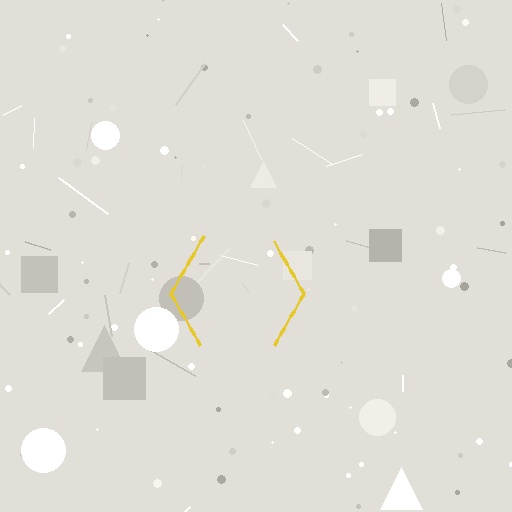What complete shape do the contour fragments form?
The contour fragments form a hexagon.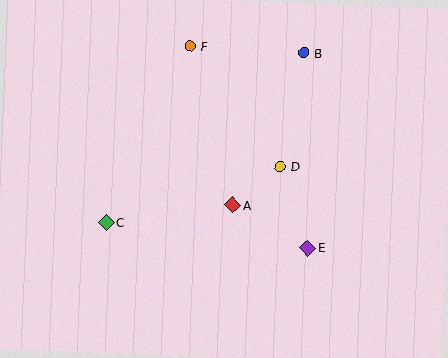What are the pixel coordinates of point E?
Point E is at (308, 248).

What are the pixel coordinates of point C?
Point C is at (106, 222).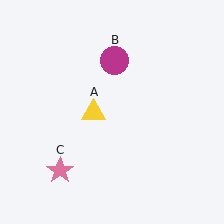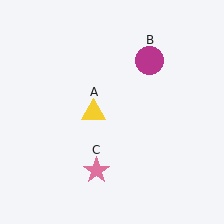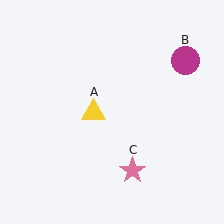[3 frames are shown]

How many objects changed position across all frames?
2 objects changed position: magenta circle (object B), pink star (object C).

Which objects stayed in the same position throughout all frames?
Yellow triangle (object A) remained stationary.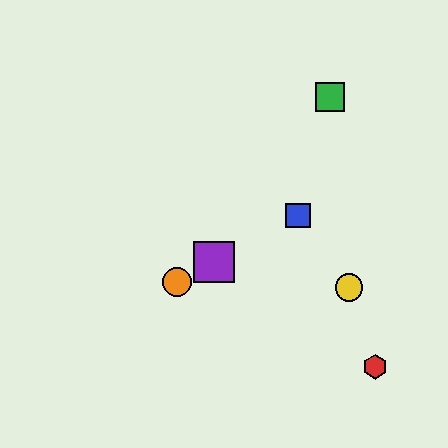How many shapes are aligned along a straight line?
3 shapes (the blue square, the purple square, the orange circle) are aligned along a straight line.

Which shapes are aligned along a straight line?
The blue square, the purple square, the orange circle are aligned along a straight line.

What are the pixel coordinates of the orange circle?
The orange circle is at (177, 282).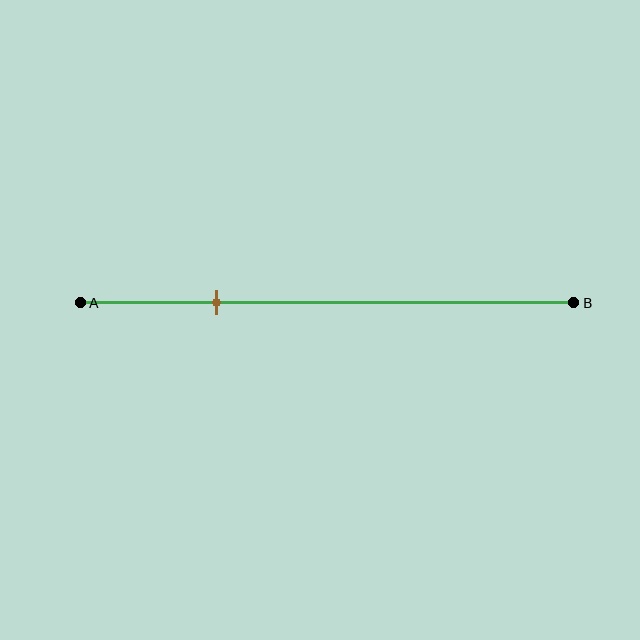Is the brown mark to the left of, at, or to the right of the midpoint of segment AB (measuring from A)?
The brown mark is to the left of the midpoint of segment AB.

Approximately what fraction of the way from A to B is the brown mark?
The brown mark is approximately 30% of the way from A to B.